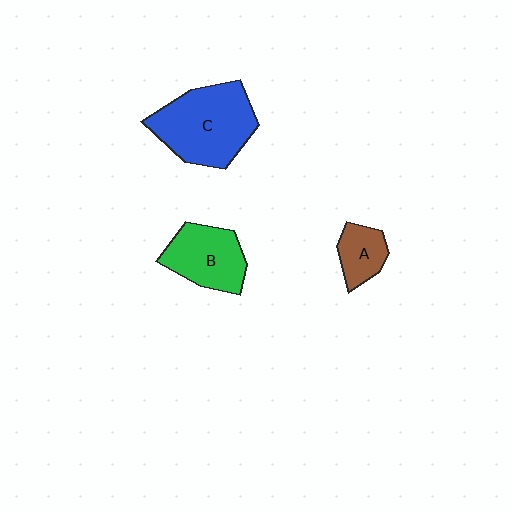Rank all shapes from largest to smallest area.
From largest to smallest: C (blue), B (green), A (brown).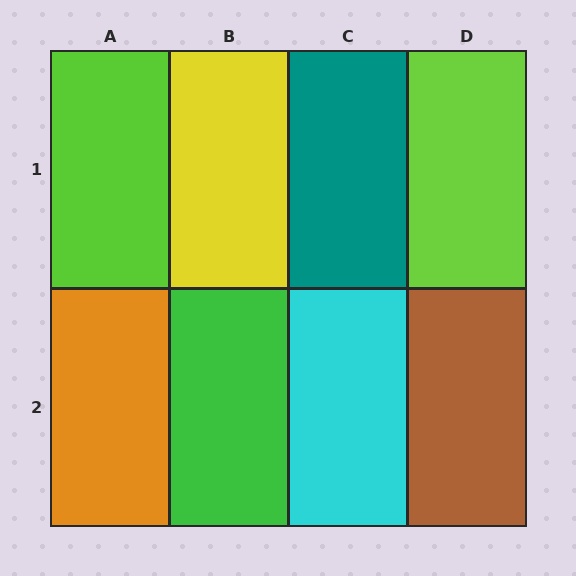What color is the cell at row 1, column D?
Lime.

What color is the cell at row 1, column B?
Yellow.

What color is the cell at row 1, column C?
Teal.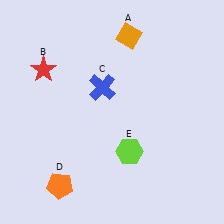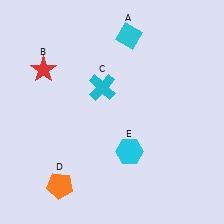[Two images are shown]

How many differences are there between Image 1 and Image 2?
There are 3 differences between the two images.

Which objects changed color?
A changed from orange to cyan. C changed from blue to cyan. E changed from lime to cyan.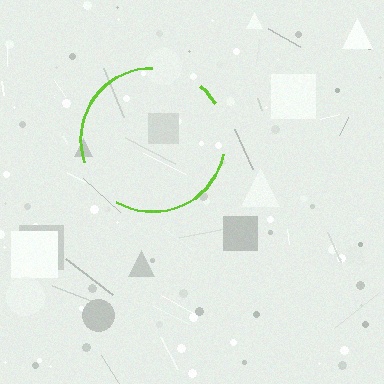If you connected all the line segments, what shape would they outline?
They would outline a circle.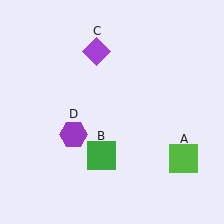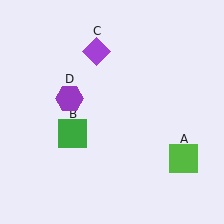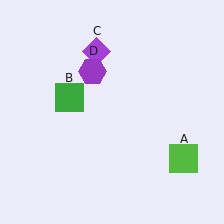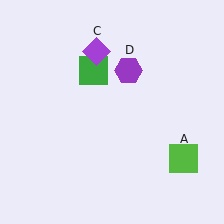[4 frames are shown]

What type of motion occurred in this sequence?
The green square (object B), purple hexagon (object D) rotated clockwise around the center of the scene.